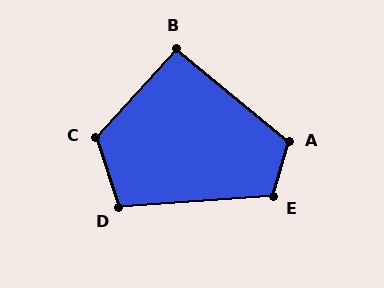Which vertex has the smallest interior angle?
B, at approximately 93 degrees.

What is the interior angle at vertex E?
Approximately 110 degrees (obtuse).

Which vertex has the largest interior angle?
C, at approximately 119 degrees.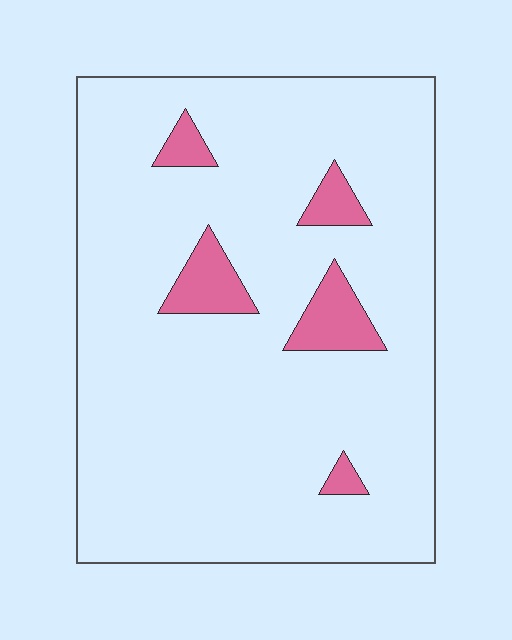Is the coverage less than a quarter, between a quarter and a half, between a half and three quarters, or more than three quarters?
Less than a quarter.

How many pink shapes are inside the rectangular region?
5.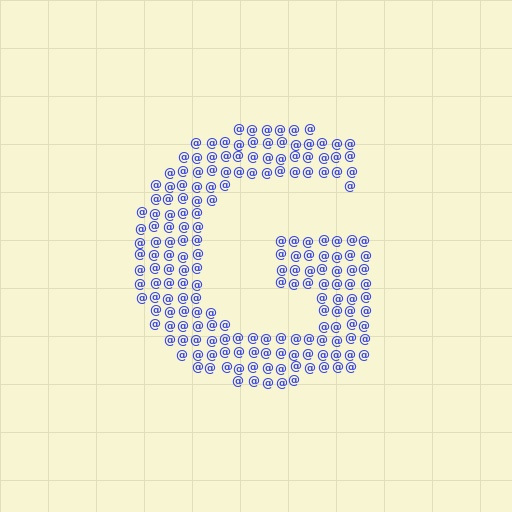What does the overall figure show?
The overall figure shows the letter G.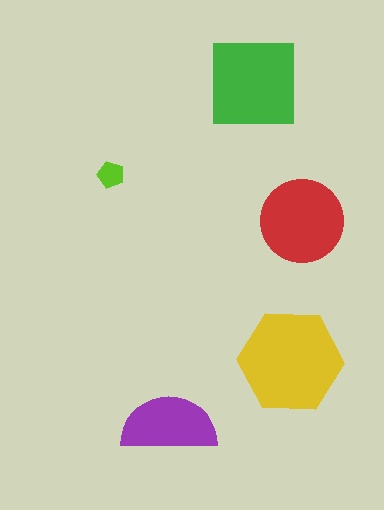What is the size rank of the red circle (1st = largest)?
3rd.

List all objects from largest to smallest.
The yellow hexagon, the green square, the red circle, the purple semicircle, the lime pentagon.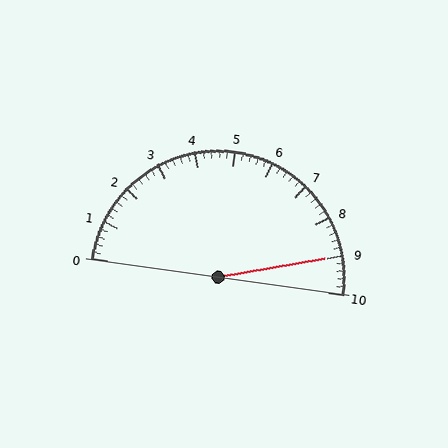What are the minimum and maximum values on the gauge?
The gauge ranges from 0 to 10.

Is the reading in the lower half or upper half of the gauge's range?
The reading is in the upper half of the range (0 to 10).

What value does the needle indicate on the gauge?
The needle indicates approximately 9.0.